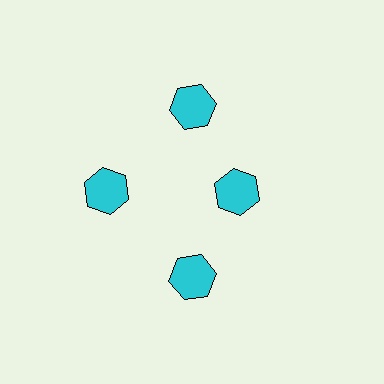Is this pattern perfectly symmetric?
No. The 4 cyan hexagons are arranged in a ring, but one element near the 3 o'clock position is pulled inward toward the center, breaking the 4-fold rotational symmetry.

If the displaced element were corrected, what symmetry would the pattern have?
It would have 4-fold rotational symmetry — the pattern would map onto itself every 90 degrees.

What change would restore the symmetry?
The symmetry would be restored by moving it outward, back onto the ring so that all 4 hexagons sit at equal angles and equal distance from the center.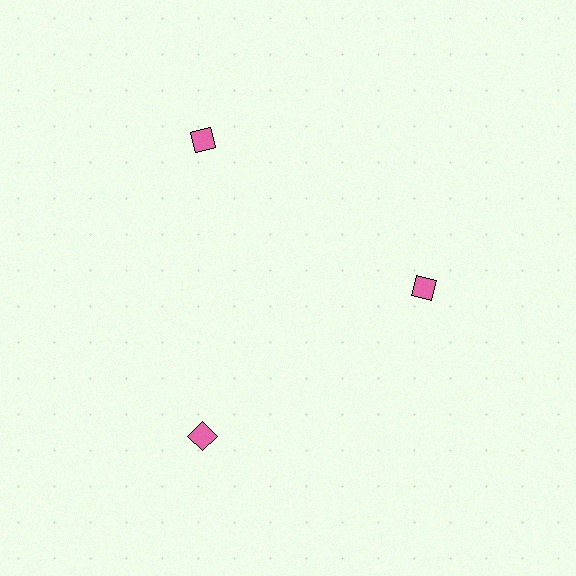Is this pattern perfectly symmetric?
No. The 3 pink diamonds are arranged in a ring, but one element near the 3 o'clock position is pulled inward toward the center, breaking the 3-fold rotational symmetry.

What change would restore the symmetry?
The symmetry would be restored by moving it outward, back onto the ring so that all 3 diamonds sit at equal angles and equal distance from the center.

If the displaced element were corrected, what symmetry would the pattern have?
It would have 3-fold rotational symmetry — the pattern would map onto itself every 120 degrees.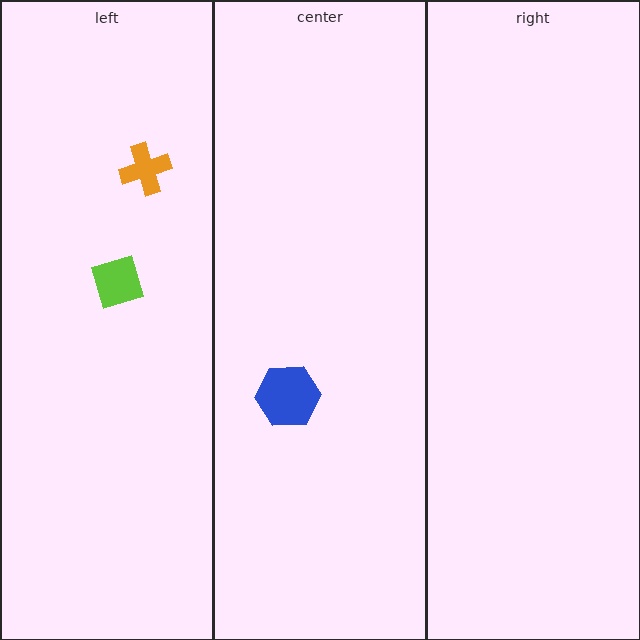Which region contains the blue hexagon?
The center region.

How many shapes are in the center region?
1.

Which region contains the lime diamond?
The left region.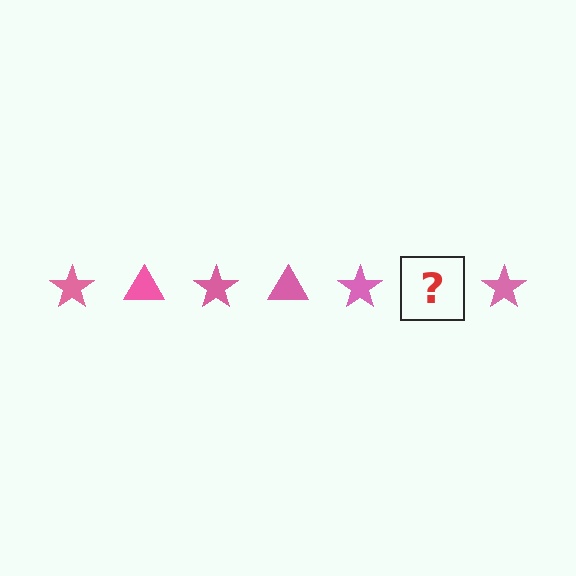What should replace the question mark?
The question mark should be replaced with a pink triangle.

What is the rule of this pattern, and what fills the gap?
The rule is that the pattern cycles through star, triangle shapes in pink. The gap should be filled with a pink triangle.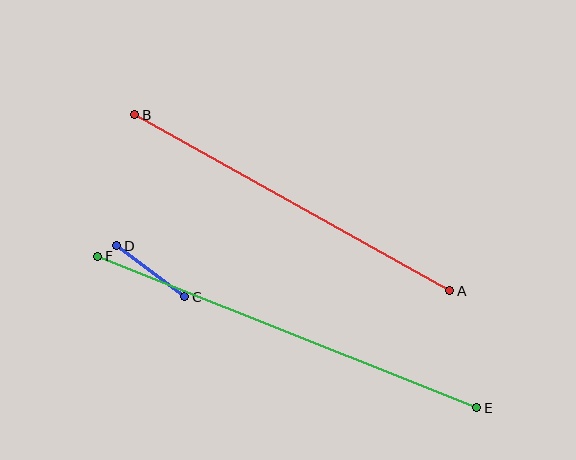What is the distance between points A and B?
The distance is approximately 361 pixels.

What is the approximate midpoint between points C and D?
The midpoint is at approximately (151, 271) pixels.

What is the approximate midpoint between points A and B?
The midpoint is at approximately (292, 203) pixels.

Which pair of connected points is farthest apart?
Points E and F are farthest apart.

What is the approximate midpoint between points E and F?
The midpoint is at approximately (287, 332) pixels.